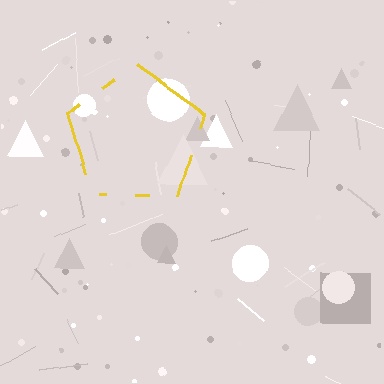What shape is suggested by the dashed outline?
The dashed outline suggests a pentagon.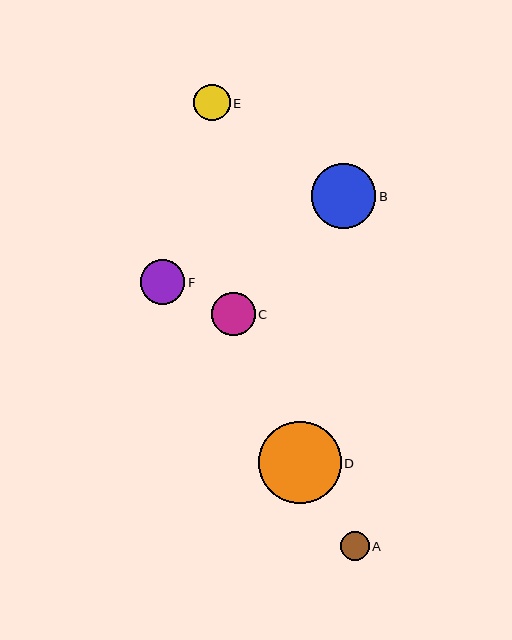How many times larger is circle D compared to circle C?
Circle D is approximately 1.9 times the size of circle C.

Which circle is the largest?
Circle D is the largest with a size of approximately 83 pixels.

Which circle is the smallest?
Circle A is the smallest with a size of approximately 29 pixels.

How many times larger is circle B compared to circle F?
Circle B is approximately 1.4 times the size of circle F.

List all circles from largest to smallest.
From largest to smallest: D, B, F, C, E, A.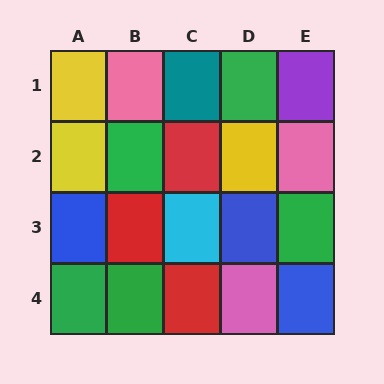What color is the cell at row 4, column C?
Red.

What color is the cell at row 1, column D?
Green.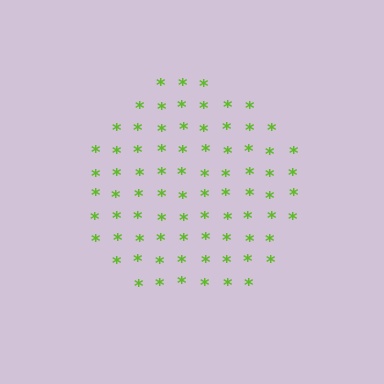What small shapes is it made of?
It is made of small asterisks.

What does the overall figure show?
The overall figure shows a circle.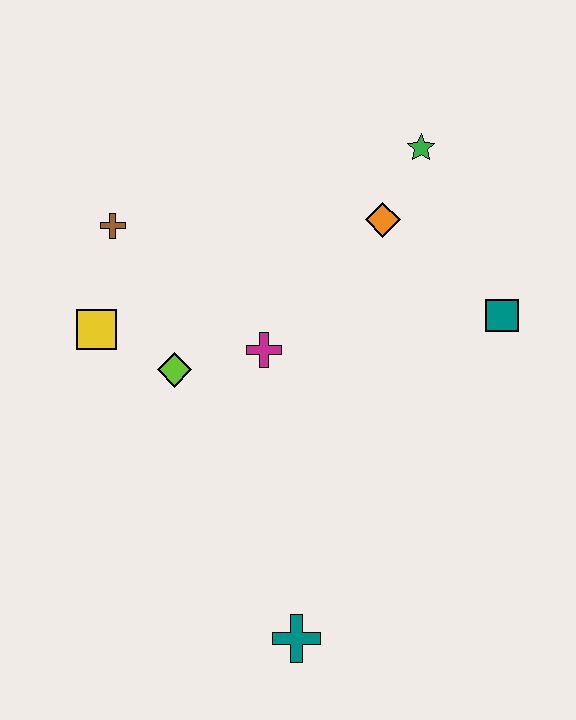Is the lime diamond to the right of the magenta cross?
No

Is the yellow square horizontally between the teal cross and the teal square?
No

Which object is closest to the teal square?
The orange diamond is closest to the teal square.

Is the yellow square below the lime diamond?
No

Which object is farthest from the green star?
The teal cross is farthest from the green star.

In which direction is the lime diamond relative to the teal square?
The lime diamond is to the left of the teal square.